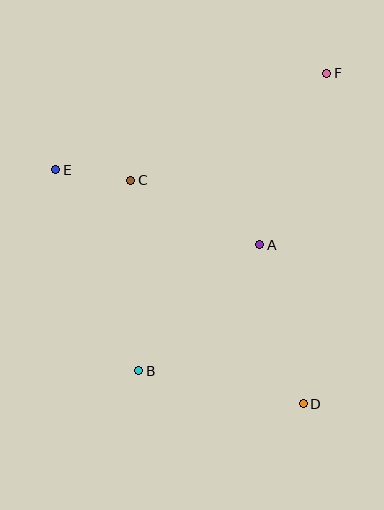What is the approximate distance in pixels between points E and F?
The distance between E and F is approximately 288 pixels.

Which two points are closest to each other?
Points C and E are closest to each other.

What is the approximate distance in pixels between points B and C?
The distance between B and C is approximately 191 pixels.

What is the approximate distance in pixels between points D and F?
The distance between D and F is approximately 331 pixels.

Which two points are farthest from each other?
Points B and F are farthest from each other.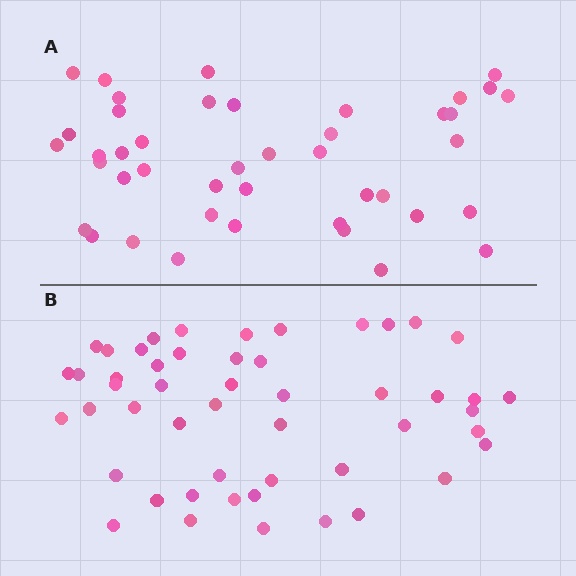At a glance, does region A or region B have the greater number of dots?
Region B (the bottom region) has more dots.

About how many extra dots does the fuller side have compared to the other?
Region B has roughly 8 or so more dots than region A.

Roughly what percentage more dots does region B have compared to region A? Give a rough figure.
About 15% more.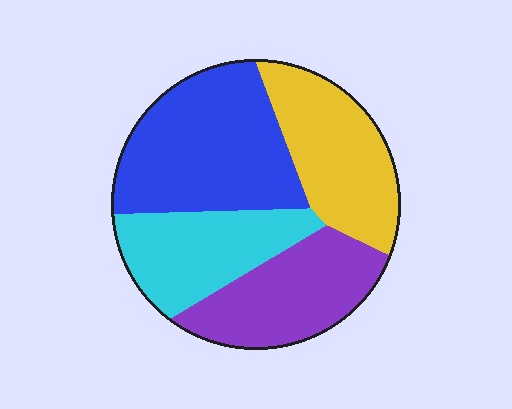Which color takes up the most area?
Blue, at roughly 35%.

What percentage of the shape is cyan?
Cyan takes up about one fifth (1/5) of the shape.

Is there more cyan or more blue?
Blue.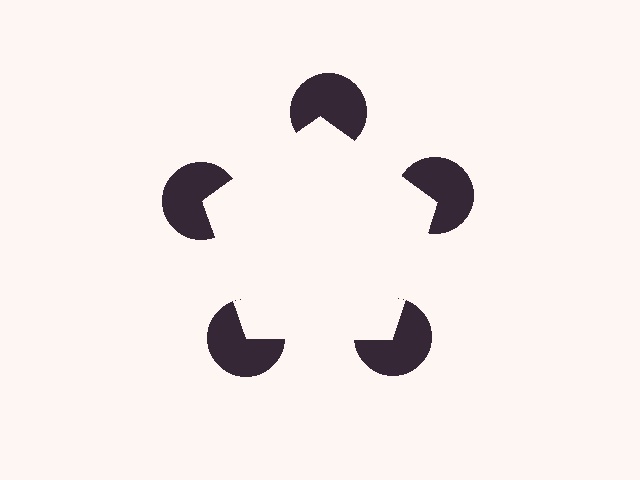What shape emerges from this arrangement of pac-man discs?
An illusory pentagon — its edges are inferred from the aligned wedge cuts in the pac-man discs, not physically drawn.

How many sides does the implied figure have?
5 sides.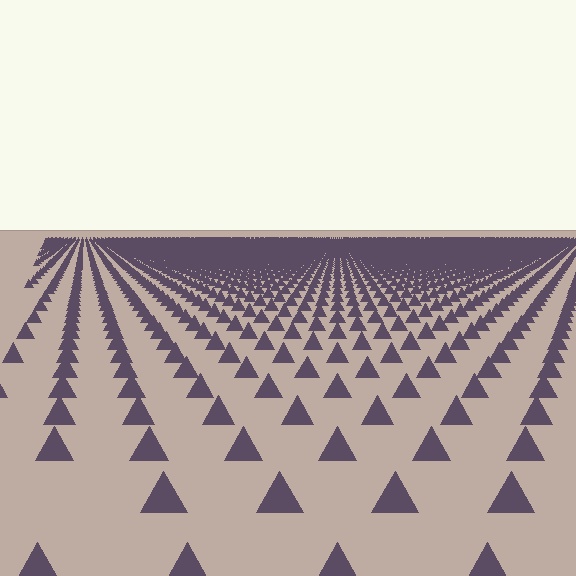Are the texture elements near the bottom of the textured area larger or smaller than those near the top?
Larger. Near the bottom, elements are closer to the viewer and appear at a bigger on-screen size.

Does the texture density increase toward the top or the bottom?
Density increases toward the top.